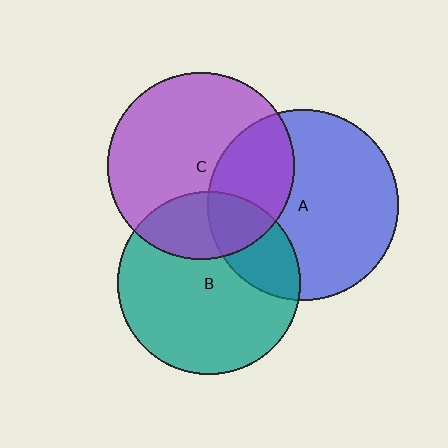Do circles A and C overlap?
Yes.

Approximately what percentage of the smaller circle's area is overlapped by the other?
Approximately 30%.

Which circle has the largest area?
Circle A (blue).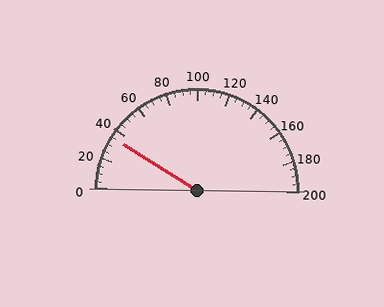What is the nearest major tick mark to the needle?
The nearest major tick mark is 40.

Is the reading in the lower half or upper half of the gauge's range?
The reading is in the lower half of the range (0 to 200).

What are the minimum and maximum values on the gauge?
The gauge ranges from 0 to 200.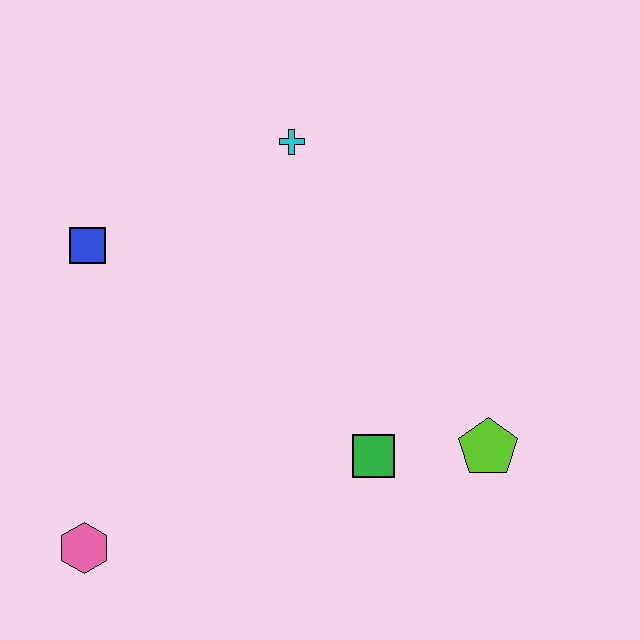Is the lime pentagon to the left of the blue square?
No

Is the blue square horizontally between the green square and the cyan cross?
No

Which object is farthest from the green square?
The blue square is farthest from the green square.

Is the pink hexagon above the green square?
No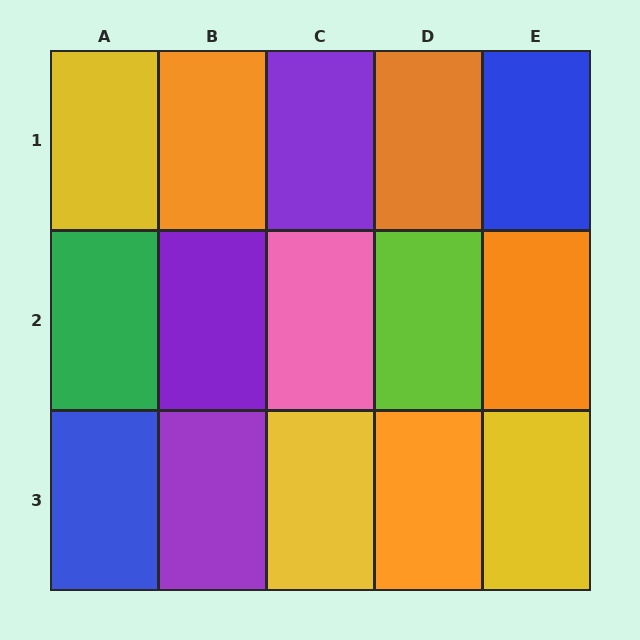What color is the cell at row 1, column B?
Orange.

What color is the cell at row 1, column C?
Purple.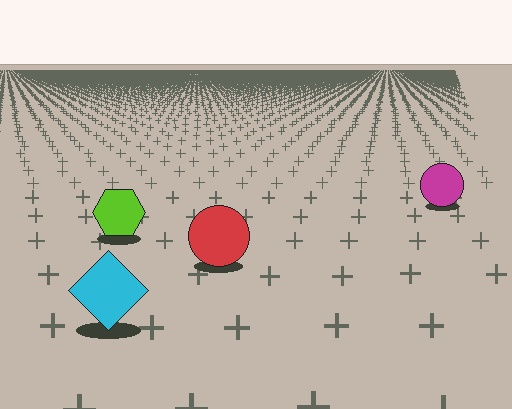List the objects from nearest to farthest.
From nearest to farthest: the cyan diamond, the red circle, the lime hexagon, the magenta circle.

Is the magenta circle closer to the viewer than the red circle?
No. The red circle is closer — you can tell from the texture gradient: the ground texture is coarser near it.